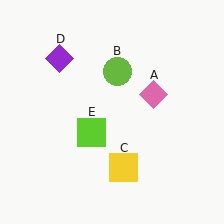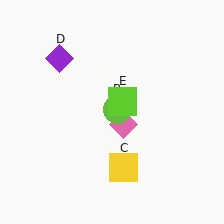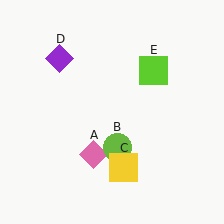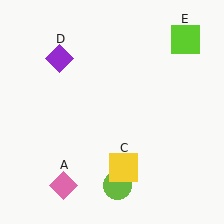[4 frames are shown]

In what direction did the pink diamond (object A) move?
The pink diamond (object A) moved down and to the left.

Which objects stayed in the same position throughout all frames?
Yellow square (object C) and purple diamond (object D) remained stationary.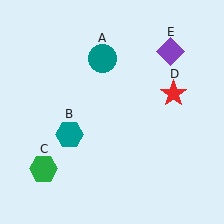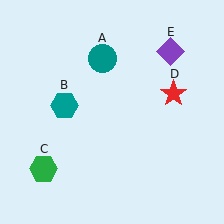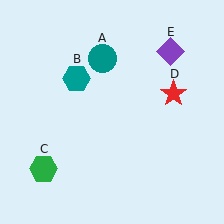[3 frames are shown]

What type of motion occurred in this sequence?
The teal hexagon (object B) rotated clockwise around the center of the scene.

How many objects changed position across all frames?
1 object changed position: teal hexagon (object B).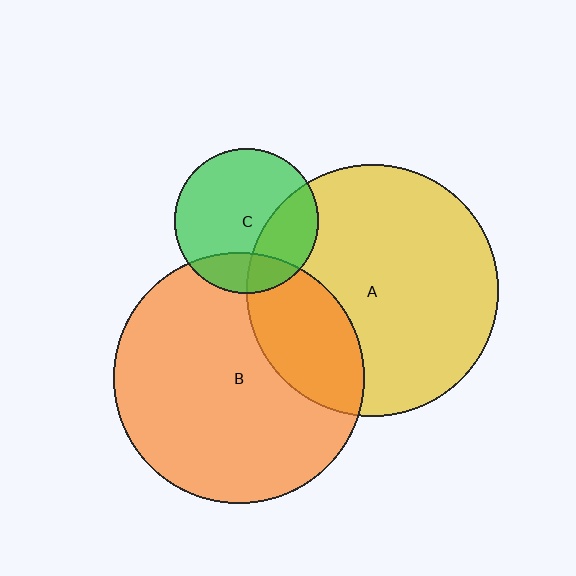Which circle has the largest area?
Circle A (yellow).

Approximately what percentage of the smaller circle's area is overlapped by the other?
Approximately 25%.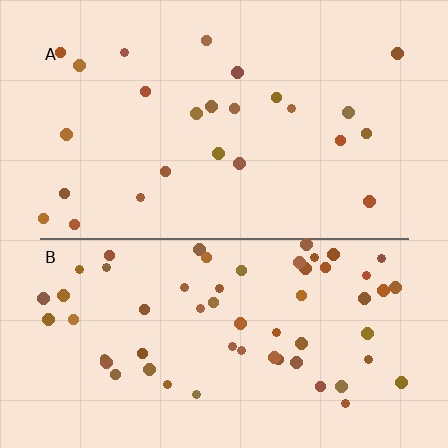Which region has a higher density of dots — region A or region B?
B (the bottom).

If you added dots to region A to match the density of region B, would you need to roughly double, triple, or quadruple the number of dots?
Approximately double.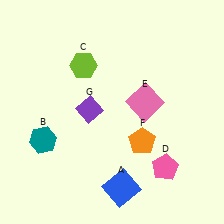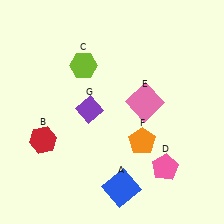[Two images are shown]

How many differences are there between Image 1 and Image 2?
There is 1 difference between the two images.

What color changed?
The hexagon (B) changed from teal in Image 1 to red in Image 2.